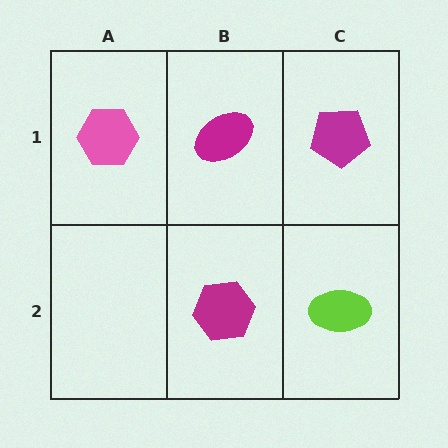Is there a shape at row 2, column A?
No, that cell is empty.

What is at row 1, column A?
A pink hexagon.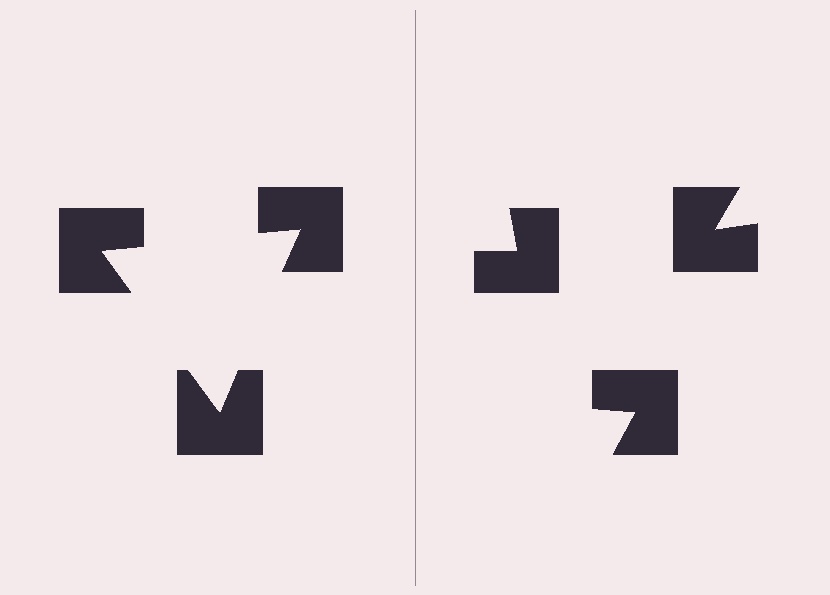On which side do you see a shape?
An illusory triangle appears on the left side. On the right side the wedge cuts are rotated, so no coherent shape forms.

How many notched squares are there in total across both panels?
6 — 3 on each side.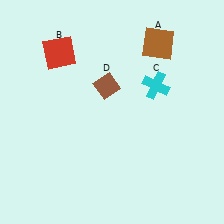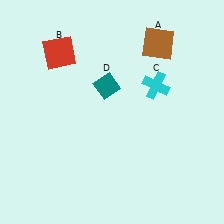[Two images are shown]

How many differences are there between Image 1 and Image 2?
There is 1 difference between the two images.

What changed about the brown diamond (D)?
In Image 1, D is brown. In Image 2, it changed to teal.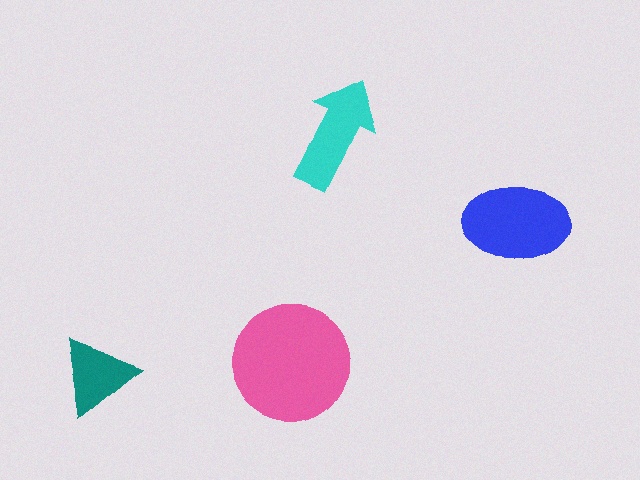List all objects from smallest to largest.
The teal triangle, the cyan arrow, the blue ellipse, the pink circle.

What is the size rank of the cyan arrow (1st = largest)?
3rd.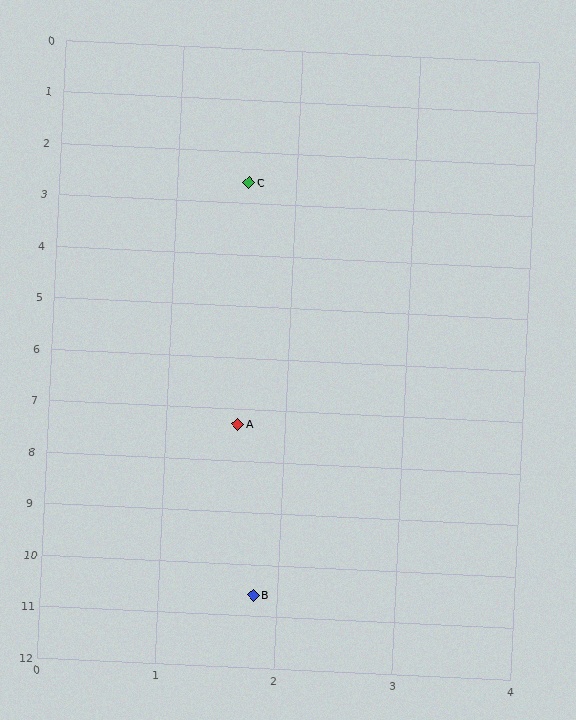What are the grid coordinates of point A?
Point A is at approximately (1.6, 7.3).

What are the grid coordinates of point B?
Point B is at approximately (1.8, 10.6).